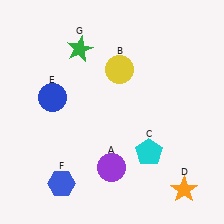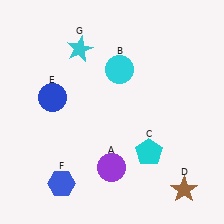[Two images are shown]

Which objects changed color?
B changed from yellow to cyan. D changed from orange to brown. G changed from green to cyan.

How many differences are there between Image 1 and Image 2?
There are 3 differences between the two images.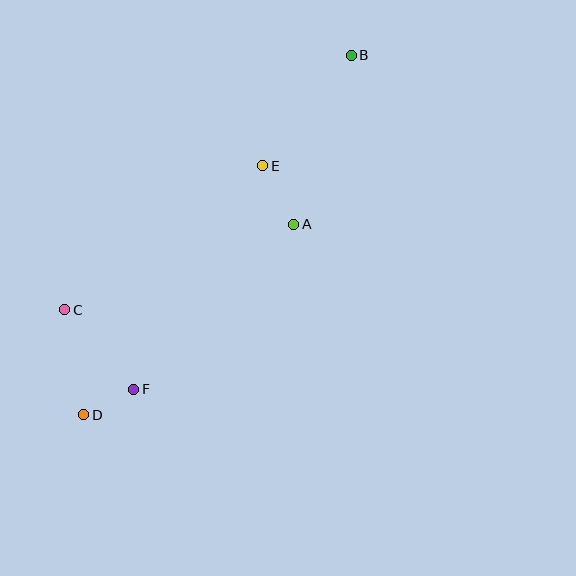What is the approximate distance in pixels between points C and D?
The distance between C and D is approximately 106 pixels.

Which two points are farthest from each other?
Points B and D are farthest from each other.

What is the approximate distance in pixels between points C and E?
The distance between C and E is approximately 245 pixels.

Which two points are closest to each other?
Points D and F are closest to each other.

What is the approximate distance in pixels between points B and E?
The distance between B and E is approximately 142 pixels.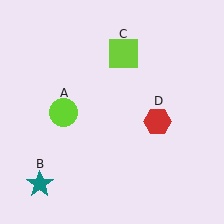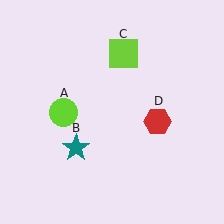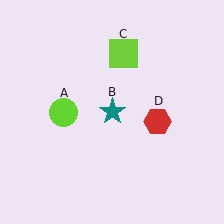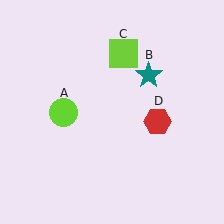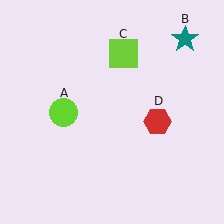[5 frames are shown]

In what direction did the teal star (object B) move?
The teal star (object B) moved up and to the right.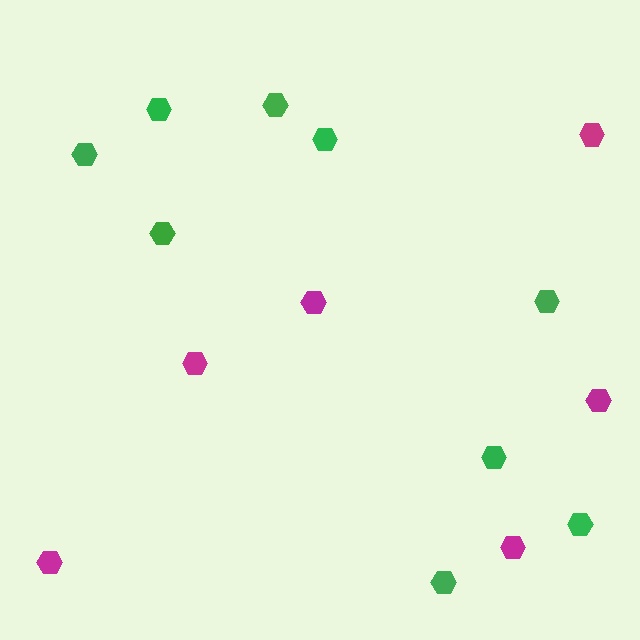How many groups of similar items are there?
There are 2 groups: one group of green hexagons (9) and one group of magenta hexagons (6).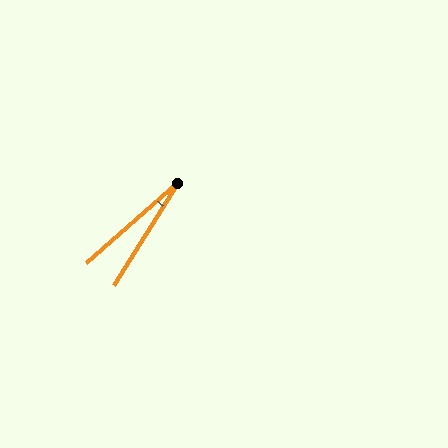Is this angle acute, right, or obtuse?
It is acute.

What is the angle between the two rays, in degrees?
Approximately 16 degrees.